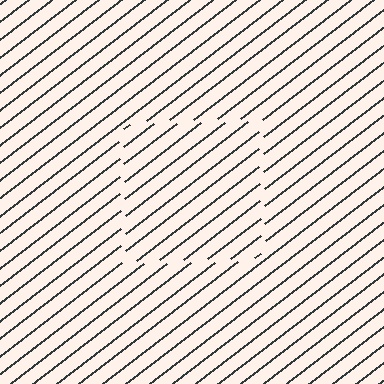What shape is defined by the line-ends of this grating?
An illusory square. The interior of the shape contains the same grating, shifted by half a period — the contour is defined by the phase discontinuity where line-ends from the inner and outer gratings abut.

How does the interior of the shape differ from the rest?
The interior of the shape contains the same grating, shifted by half a period — the contour is defined by the phase discontinuity where line-ends from the inner and outer gratings abut.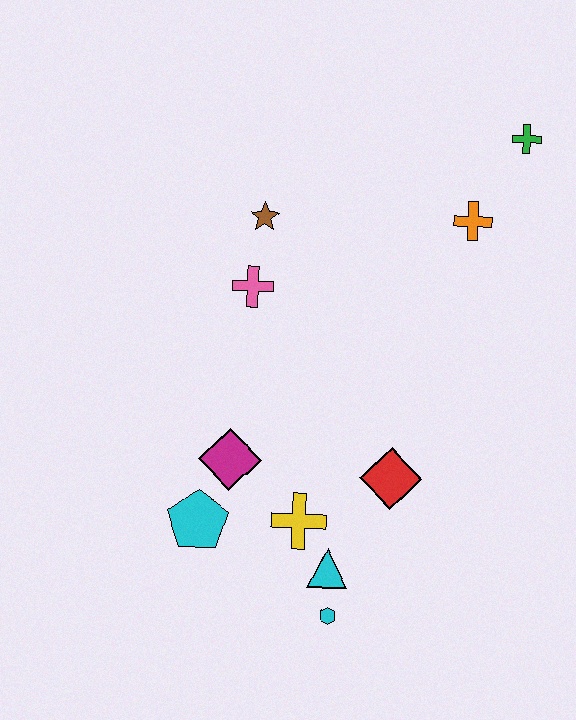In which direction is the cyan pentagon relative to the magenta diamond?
The cyan pentagon is below the magenta diamond.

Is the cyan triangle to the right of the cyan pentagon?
Yes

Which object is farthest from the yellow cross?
The green cross is farthest from the yellow cross.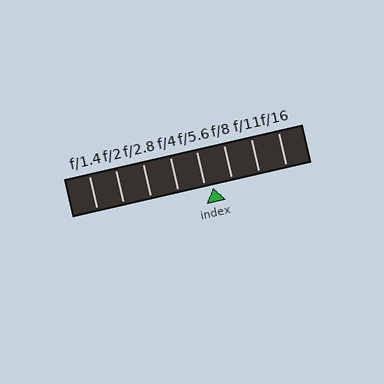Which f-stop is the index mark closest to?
The index mark is closest to f/5.6.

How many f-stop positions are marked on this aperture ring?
There are 8 f-stop positions marked.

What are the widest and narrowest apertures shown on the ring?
The widest aperture shown is f/1.4 and the narrowest is f/16.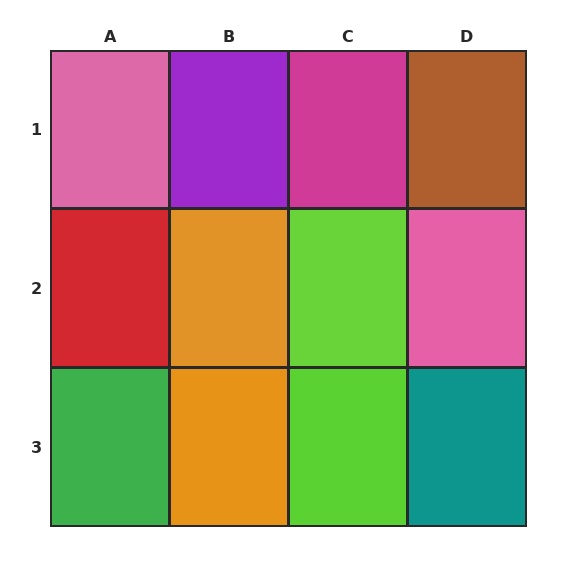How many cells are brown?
1 cell is brown.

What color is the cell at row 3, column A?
Green.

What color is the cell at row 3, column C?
Lime.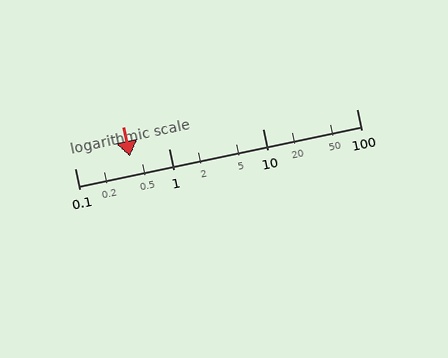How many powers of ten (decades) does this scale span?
The scale spans 3 decades, from 0.1 to 100.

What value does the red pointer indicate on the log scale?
The pointer indicates approximately 0.39.